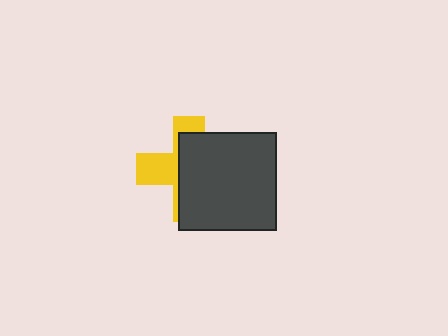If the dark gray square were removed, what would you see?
You would see the complete yellow cross.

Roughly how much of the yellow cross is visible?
A small part of it is visible (roughly 36%).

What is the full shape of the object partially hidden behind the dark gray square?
The partially hidden object is a yellow cross.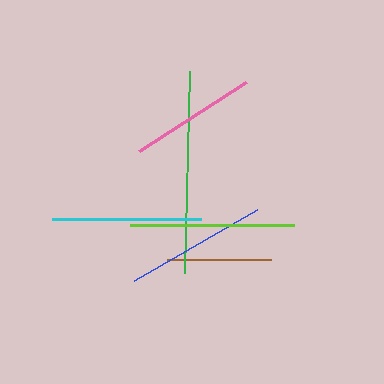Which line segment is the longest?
The green line is the longest at approximately 203 pixels.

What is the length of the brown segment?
The brown segment is approximately 105 pixels long.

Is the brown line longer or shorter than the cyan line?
The cyan line is longer than the brown line.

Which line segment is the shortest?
The brown line is the shortest at approximately 105 pixels.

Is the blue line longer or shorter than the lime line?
The lime line is longer than the blue line.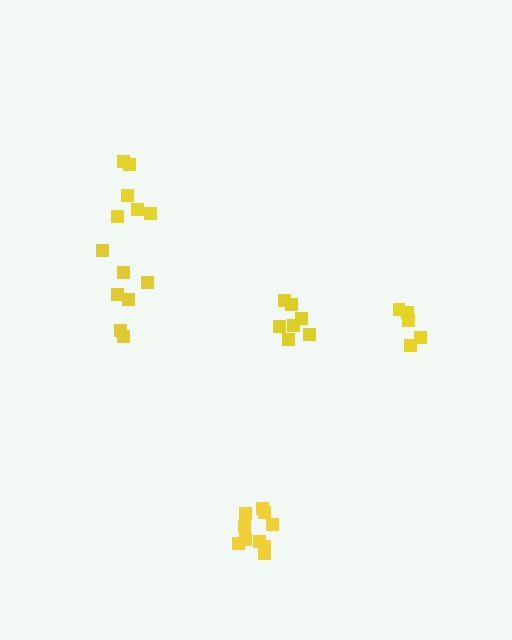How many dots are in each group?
Group 1: 5 dots, Group 2: 10 dots, Group 3: 6 dots, Group 4: 7 dots, Group 5: 7 dots (35 total).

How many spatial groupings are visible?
There are 5 spatial groupings.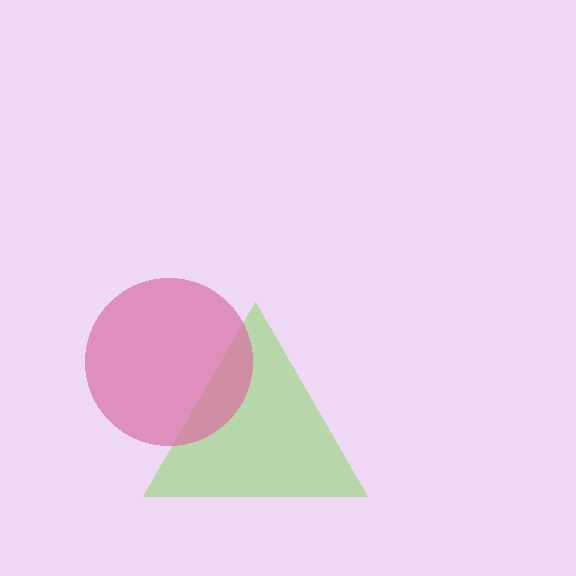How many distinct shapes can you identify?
There are 2 distinct shapes: a lime triangle, a pink circle.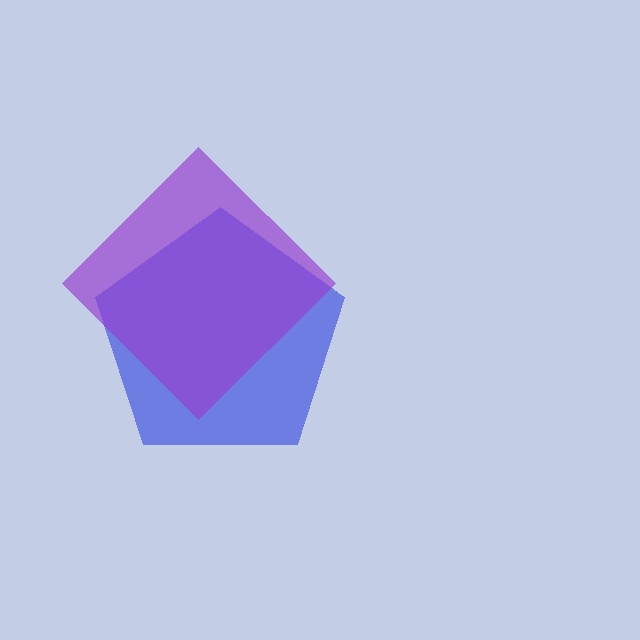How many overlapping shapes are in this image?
There are 2 overlapping shapes in the image.